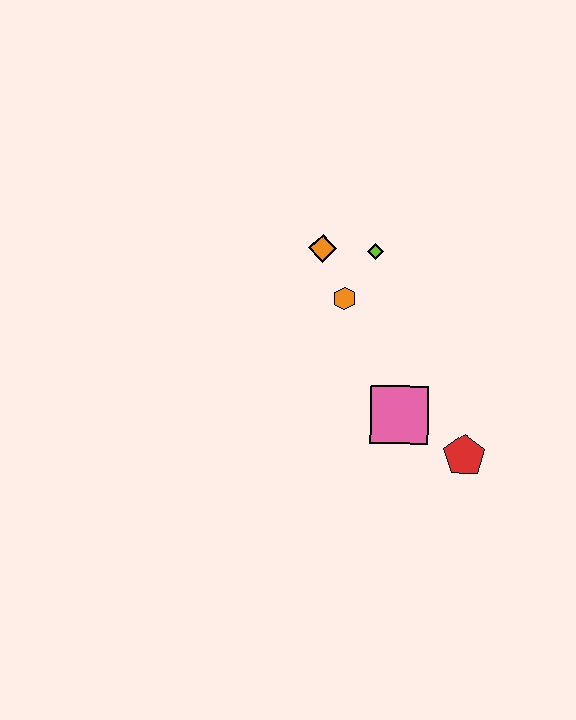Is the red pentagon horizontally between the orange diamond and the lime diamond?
No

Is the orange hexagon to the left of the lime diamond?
Yes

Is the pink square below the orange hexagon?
Yes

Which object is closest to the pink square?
The red pentagon is closest to the pink square.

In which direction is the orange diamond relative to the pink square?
The orange diamond is above the pink square.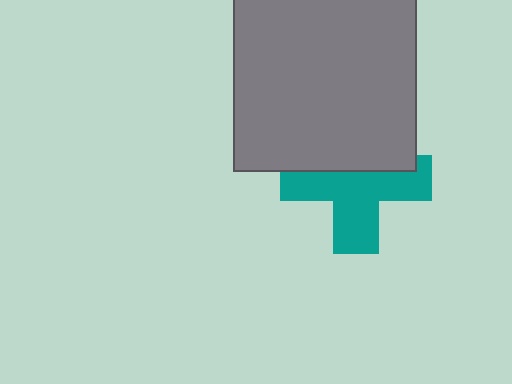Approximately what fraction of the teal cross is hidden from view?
Roughly 40% of the teal cross is hidden behind the gray square.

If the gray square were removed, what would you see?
You would see the complete teal cross.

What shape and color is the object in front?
The object in front is a gray square.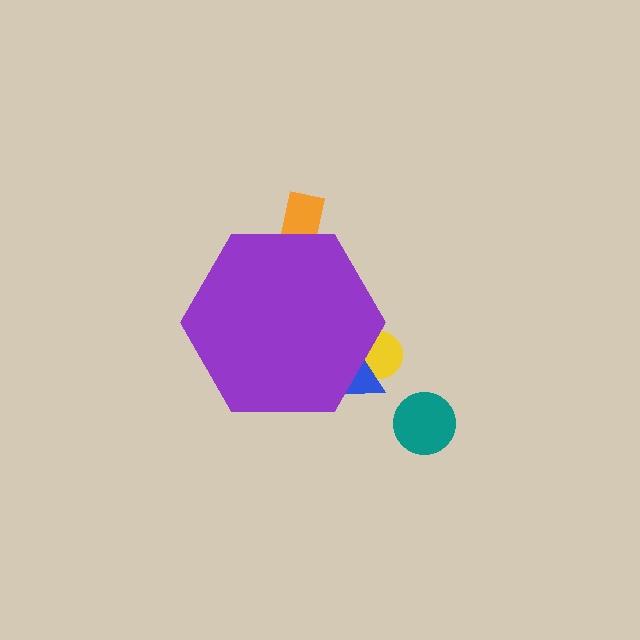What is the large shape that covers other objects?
A purple hexagon.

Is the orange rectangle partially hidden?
Yes, the orange rectangle is partially hidden behind the purple hexagon.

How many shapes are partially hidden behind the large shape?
3 shapes are partially hidden.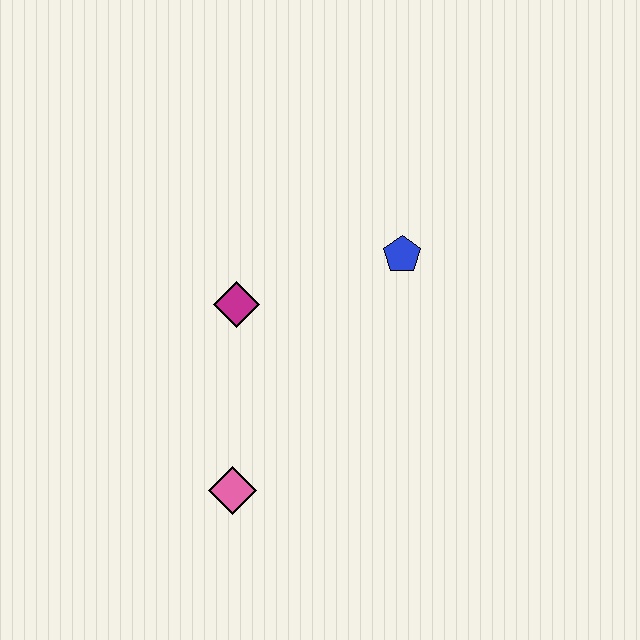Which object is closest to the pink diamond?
The magenta diamond is closest to the pink diamond.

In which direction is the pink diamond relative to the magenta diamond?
The pink diamond is below the magenta diamond.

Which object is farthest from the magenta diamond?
The pink diamond is farthest from the magenta diamond.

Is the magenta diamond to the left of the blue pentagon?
Yes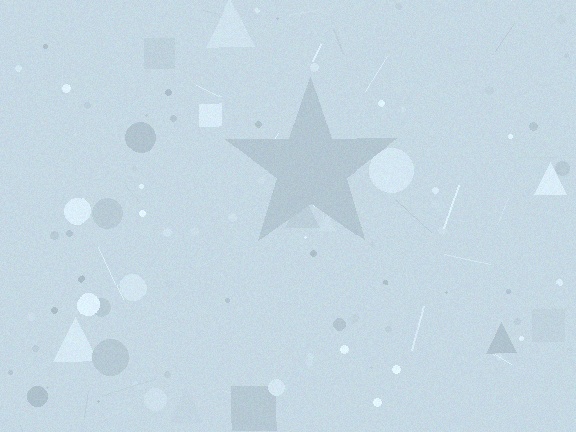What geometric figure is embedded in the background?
A star is embedded in the background.